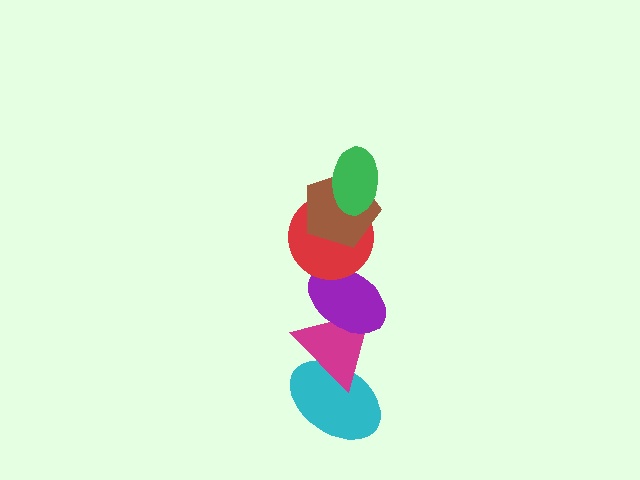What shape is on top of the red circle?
The brown pentagon is on top of the red circle.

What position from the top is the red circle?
The red circle is 3rd from the top.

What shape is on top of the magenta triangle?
The purple ellipse is on top of the magenta triangle.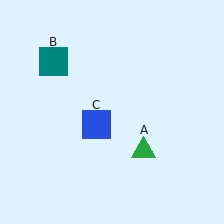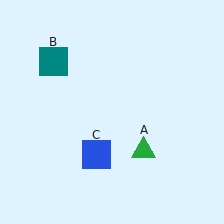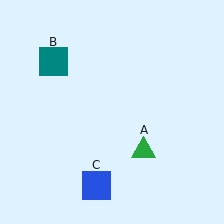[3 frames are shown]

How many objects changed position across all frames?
1 object changed position: blue square (object C).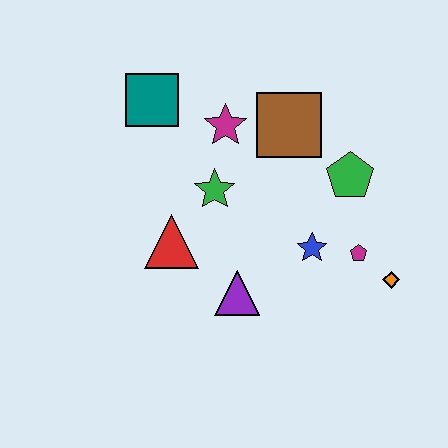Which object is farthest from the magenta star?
The orange diamond is farthest from the magenta star.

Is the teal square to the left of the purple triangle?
Yes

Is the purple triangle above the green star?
No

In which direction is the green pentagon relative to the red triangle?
The green pentagon is to the right of the red triangle.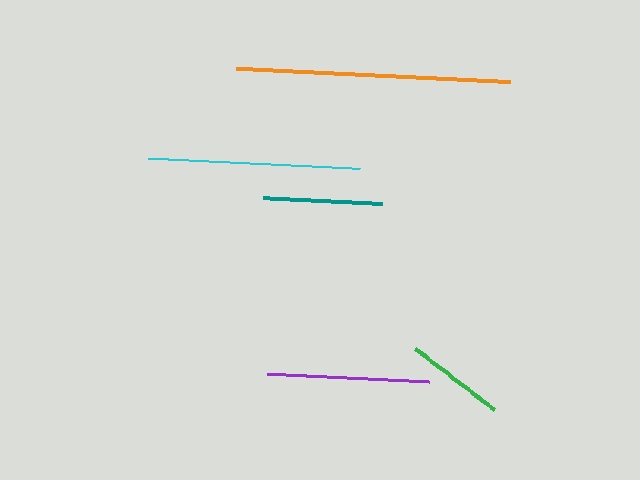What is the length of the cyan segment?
The cyan segment is approximately 212 pixels long.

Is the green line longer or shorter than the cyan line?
The cyan line is longer than the green line.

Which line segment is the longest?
The orange line is the longest at approximately 274 pixels.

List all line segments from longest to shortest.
From longest to shortest: orange, cyan, purple, teal, green.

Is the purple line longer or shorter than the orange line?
The orange line is longer than the purple line.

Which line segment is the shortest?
The green line is the shortest at approximately 100 pixels.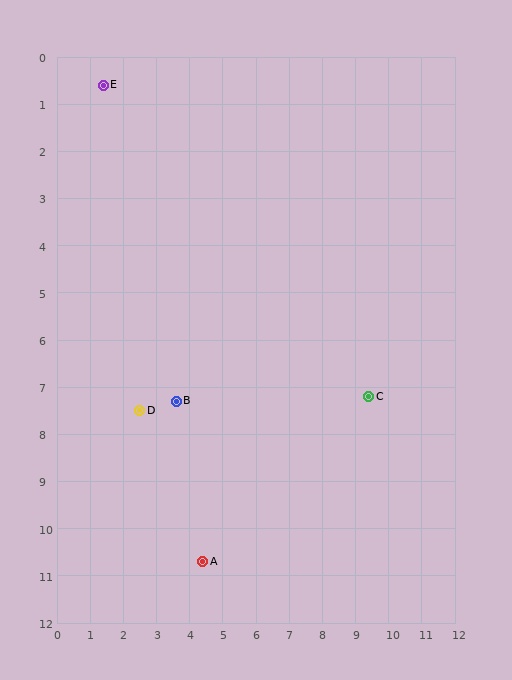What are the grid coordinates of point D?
Point D is at approximately (2.5, 7.5).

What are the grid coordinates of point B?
Point B is at approximately (3.6, 7.3).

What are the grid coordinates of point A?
Point A is at approximately (4.4, 10.7).